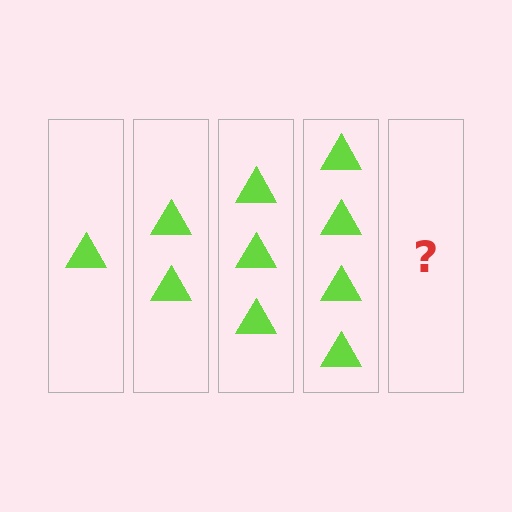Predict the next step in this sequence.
The next step is 5 triangles.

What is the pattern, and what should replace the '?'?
The pattern is that each step adds one more triangle. The '?' should be 5 triangles.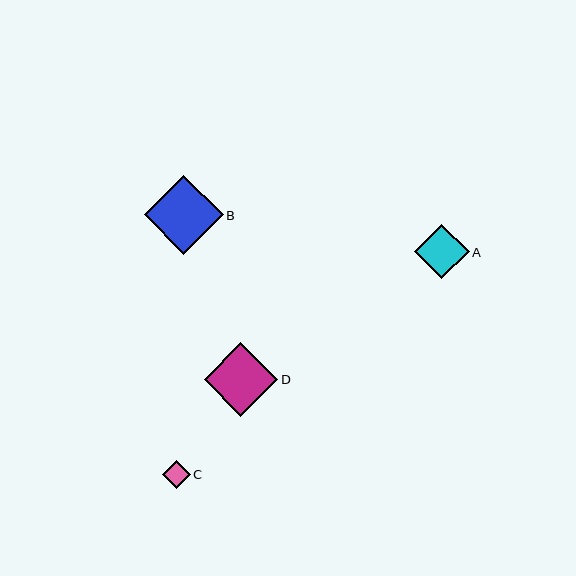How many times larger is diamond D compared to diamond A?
Diamond D is approximately 1.4 times the size of diamond A.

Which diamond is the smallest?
Diamond C is the smallest with a size of approximately 28 pixels.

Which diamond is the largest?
Diamond B is the largest with a size of approximately 79 pixels.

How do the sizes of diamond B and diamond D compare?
Diamond B and diamond D are approximately the same size.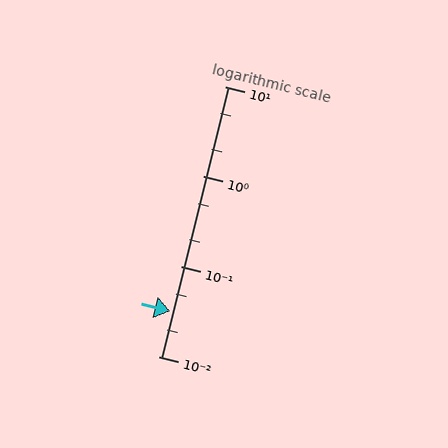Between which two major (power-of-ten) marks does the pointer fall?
The pointer is between 0.01 and 0.1.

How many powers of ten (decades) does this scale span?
The scale spans 3 decades, from 0.01 to 10.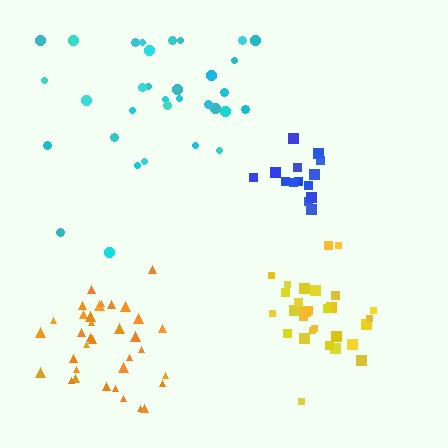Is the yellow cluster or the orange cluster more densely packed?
Yellow.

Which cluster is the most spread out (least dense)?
Cyan.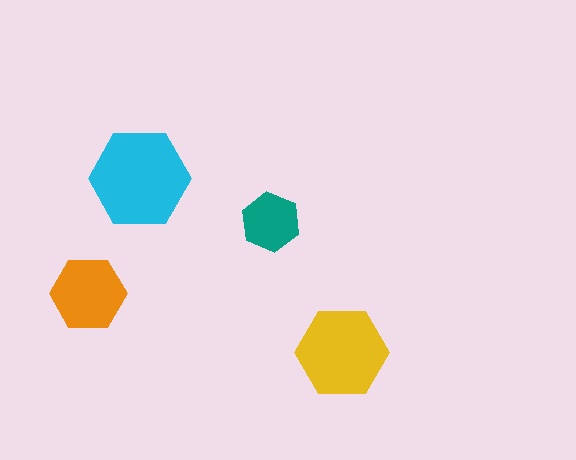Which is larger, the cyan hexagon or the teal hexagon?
The cyan one.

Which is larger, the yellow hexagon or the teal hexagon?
The yellow one.